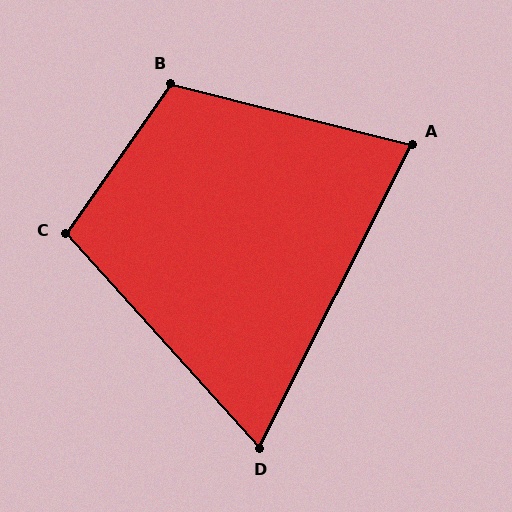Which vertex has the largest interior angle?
B, at approximately 111 degrees.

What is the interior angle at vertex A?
Approximately 77 degrees (acute).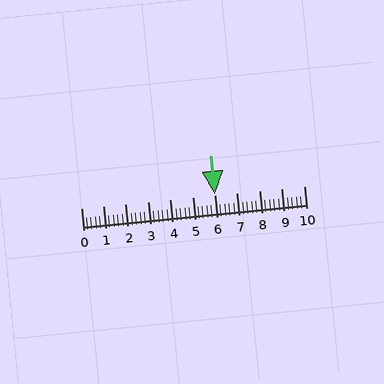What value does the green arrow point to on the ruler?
The green arrow points to approximately 6.0.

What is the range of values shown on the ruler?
The ruler shows values from 0 to 10.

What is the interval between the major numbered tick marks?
The major tick marks are spaced 1 units apart.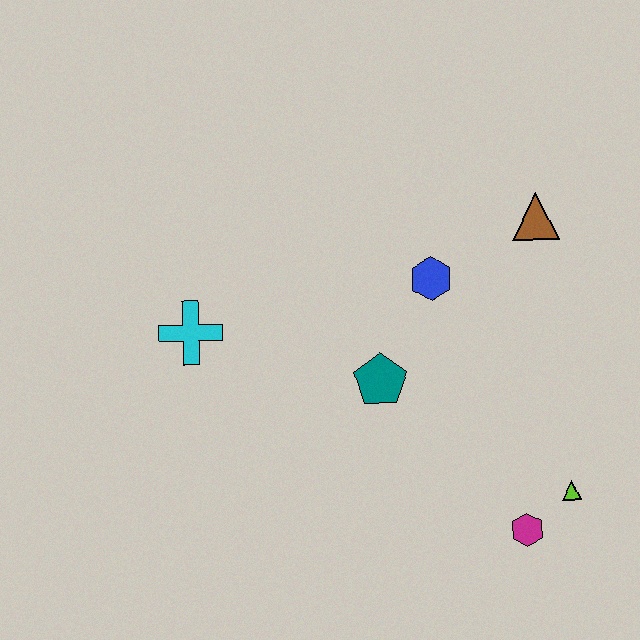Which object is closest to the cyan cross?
The teal pentagon is closest to the cyan cross.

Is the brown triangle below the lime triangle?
No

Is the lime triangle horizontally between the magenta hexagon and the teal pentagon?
No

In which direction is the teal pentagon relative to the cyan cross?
The teal pentagon is to the right of the cyan cross.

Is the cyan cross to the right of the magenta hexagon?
No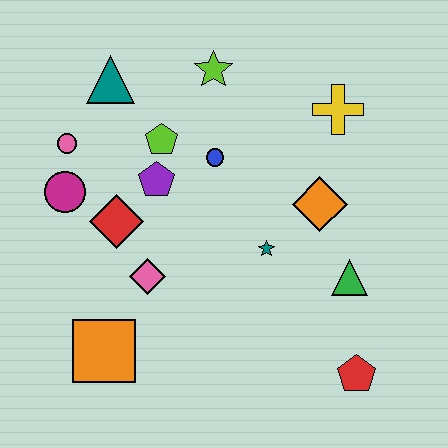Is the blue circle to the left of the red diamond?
No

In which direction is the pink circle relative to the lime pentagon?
The pink circle is to the left of the lime pentagon.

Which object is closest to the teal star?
The orange diamond is closest to the teal star.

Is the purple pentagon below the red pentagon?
No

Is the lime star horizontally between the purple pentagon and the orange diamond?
Yes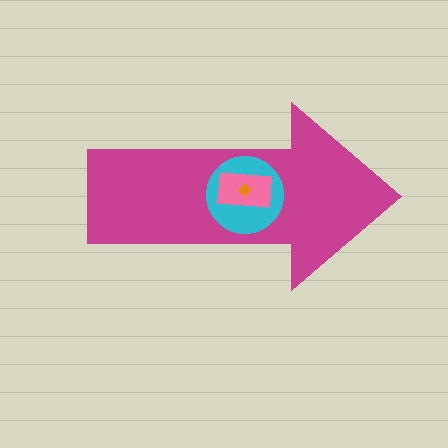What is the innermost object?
The orange diamond.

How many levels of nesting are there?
4.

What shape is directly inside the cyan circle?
The pink rectangle.